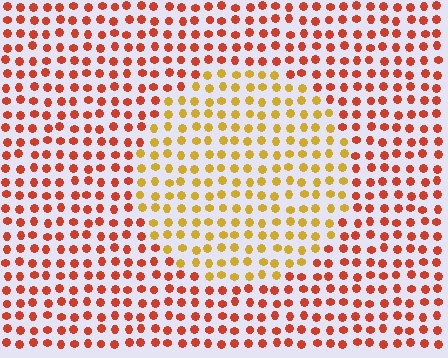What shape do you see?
I see a circle.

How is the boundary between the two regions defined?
The boundary is defined purely by a slight shift in hue (about 40 degrees). Spacing, size, and orientation are identical on both sides.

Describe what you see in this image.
The image is filled with small red elements in a uniform arrangement. A circle-shaped region is visible where the elements are tinted to a slightly different hue, forming a subtle color boundary.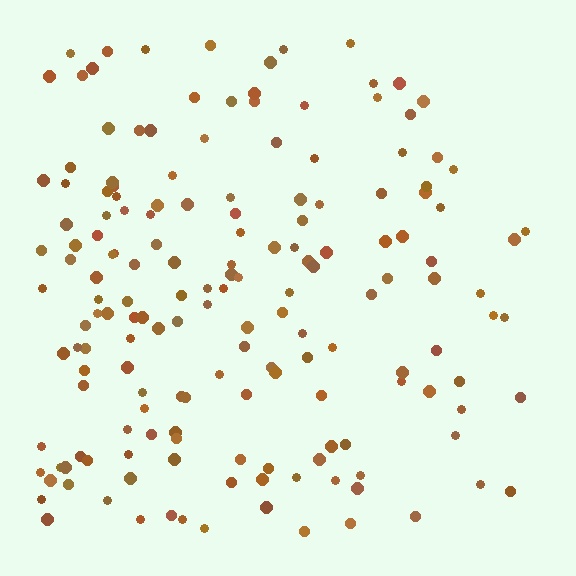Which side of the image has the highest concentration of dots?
The left.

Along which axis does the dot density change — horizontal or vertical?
Horizontal.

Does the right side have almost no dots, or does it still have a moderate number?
Still a moderate number, just noticeably fewer than the left.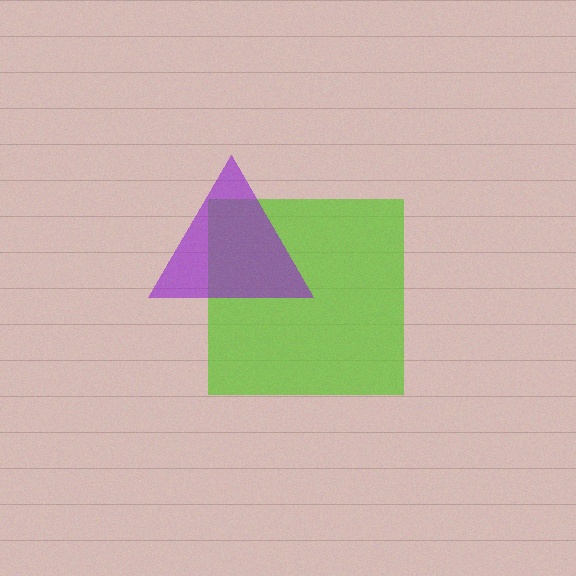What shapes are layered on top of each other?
The layered shapes are: a lime square, a purple triangle.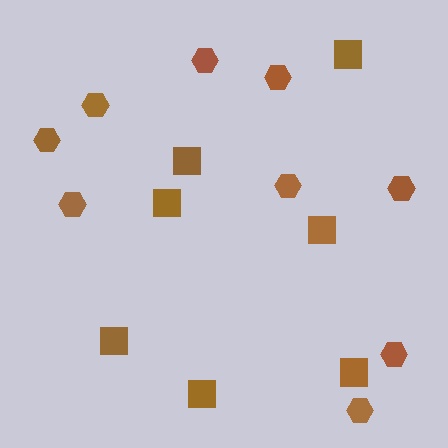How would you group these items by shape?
There are 2 groups: one group of squares (7) and one group of hexagons (9).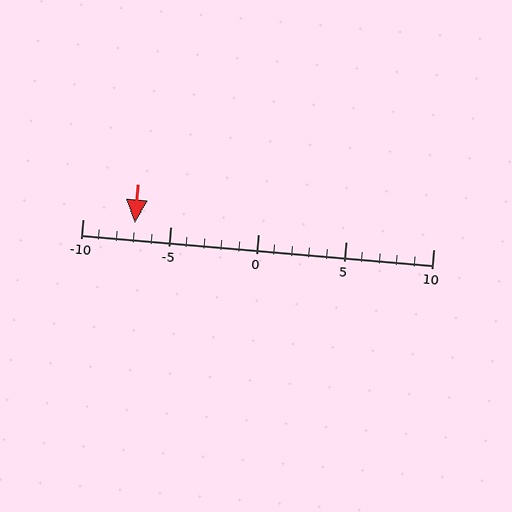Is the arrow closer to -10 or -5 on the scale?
The arrow is closer to -5.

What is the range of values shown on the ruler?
The ruler shows values from -10 to 10.